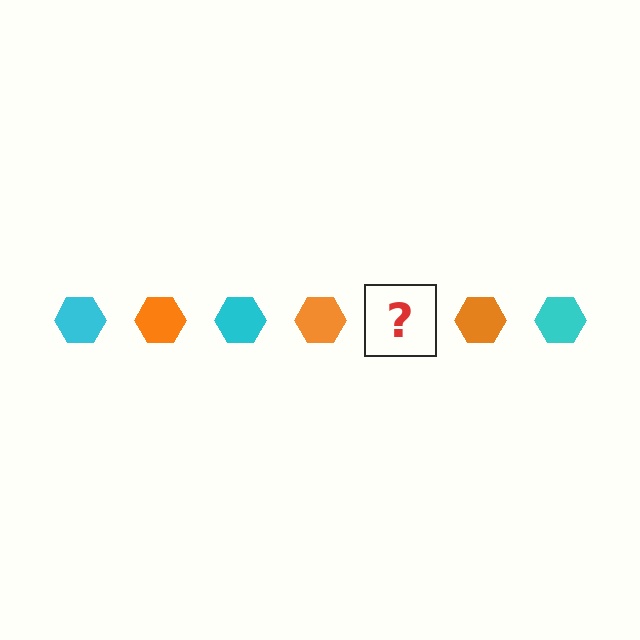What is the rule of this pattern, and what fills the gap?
The rule is that the pattern cycles through cyan, orange hexagons. The gap should be filled with a cyan hexagon.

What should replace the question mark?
The question mark should be replaced with a cyan hexagon.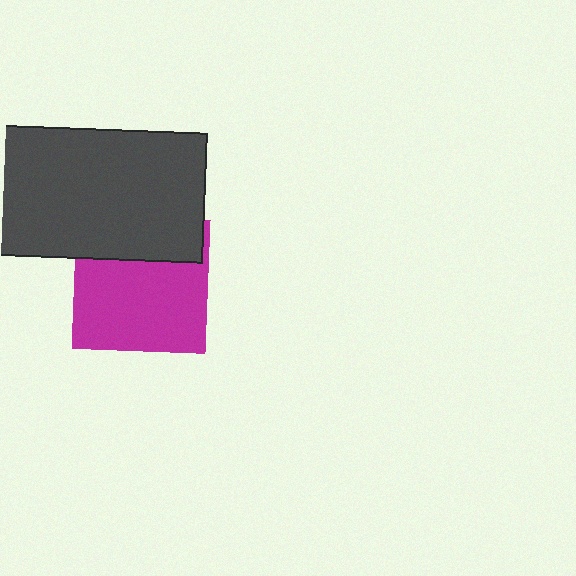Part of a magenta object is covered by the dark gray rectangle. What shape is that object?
It is a square.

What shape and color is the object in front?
The object in front is a dark gray rectangle.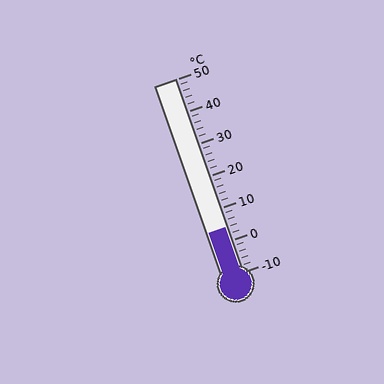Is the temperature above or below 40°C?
The temperature is below 40°C.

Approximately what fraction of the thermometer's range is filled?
The thermometer is filled to approximately 25% of its range.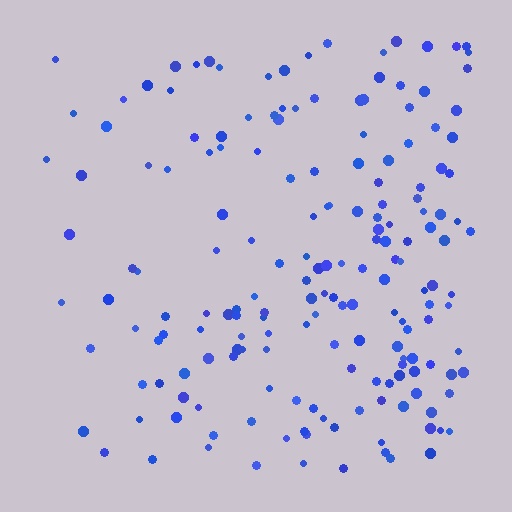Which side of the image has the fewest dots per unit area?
The left.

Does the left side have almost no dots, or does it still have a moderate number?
Still a moderate number, just noticeably fewer than the right.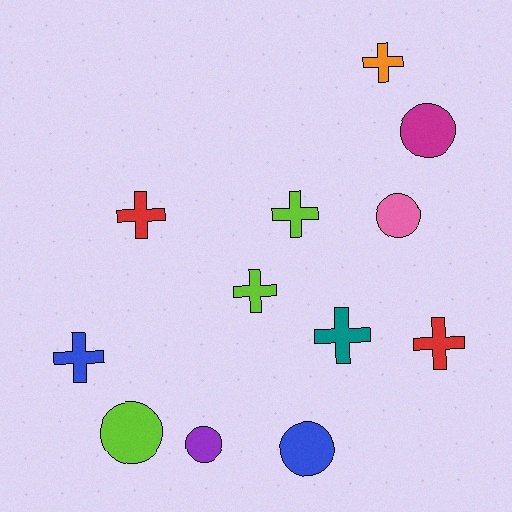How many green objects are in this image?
There are no green objects.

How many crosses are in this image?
There are 7 crosses.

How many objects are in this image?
There are 12 objects.